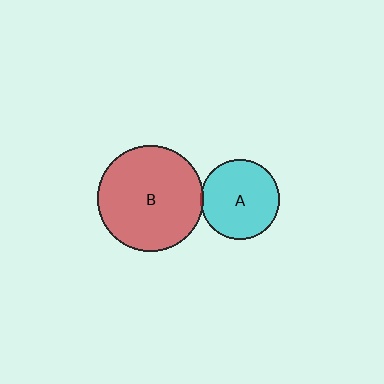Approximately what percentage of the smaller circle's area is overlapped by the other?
Approximately 5%.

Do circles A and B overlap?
Yes.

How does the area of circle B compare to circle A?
Approximately 1.8 times.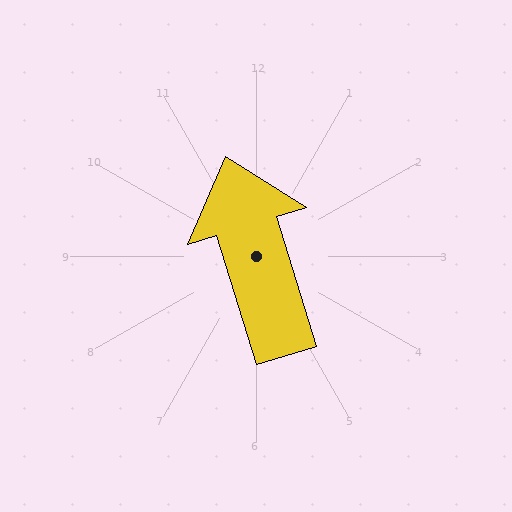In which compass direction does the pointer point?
North.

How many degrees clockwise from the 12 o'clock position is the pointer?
Approximately 343 degrees.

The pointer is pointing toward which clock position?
Roughly 11 o'clock.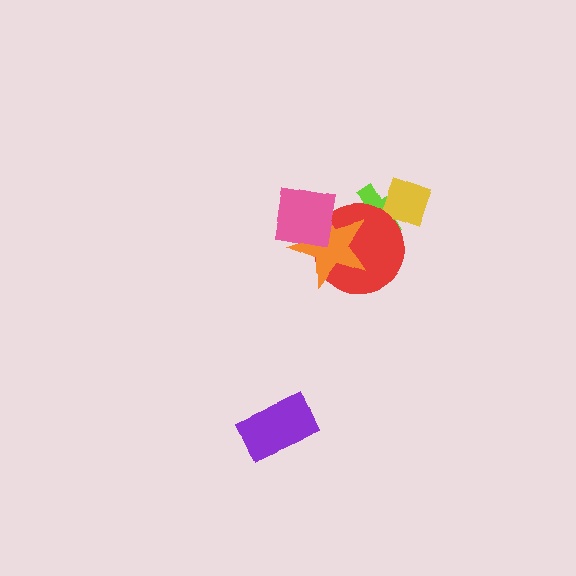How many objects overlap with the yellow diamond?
1 object overlaps with the yellow diamond.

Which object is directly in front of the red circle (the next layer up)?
The orange star is directly in front of the red circle.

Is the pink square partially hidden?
No, no other shape covers it.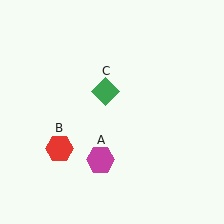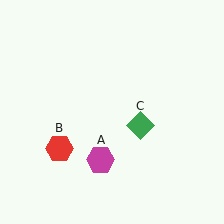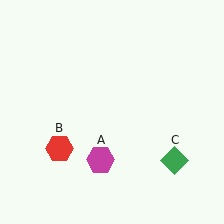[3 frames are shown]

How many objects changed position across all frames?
1 object changed position: green diamond (object C).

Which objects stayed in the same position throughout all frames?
Magenta hexagon (object A) and red hexagon (object B) remained stationary.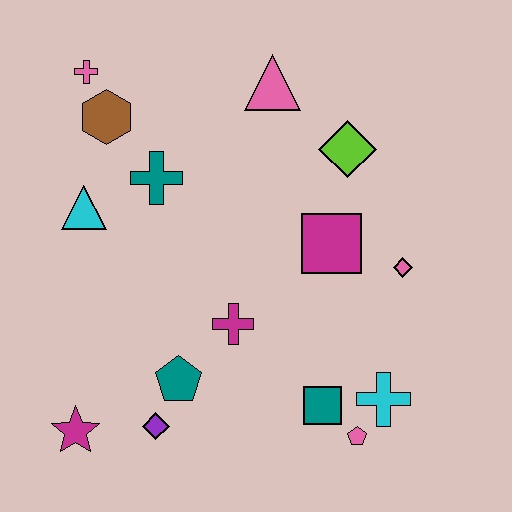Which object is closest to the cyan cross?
The pink pentagon is closest to the cyan cross.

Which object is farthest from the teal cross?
The pink pentagon is farthest from the teal cross.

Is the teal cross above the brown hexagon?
No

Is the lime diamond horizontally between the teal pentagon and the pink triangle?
No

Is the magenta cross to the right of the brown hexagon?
Yes